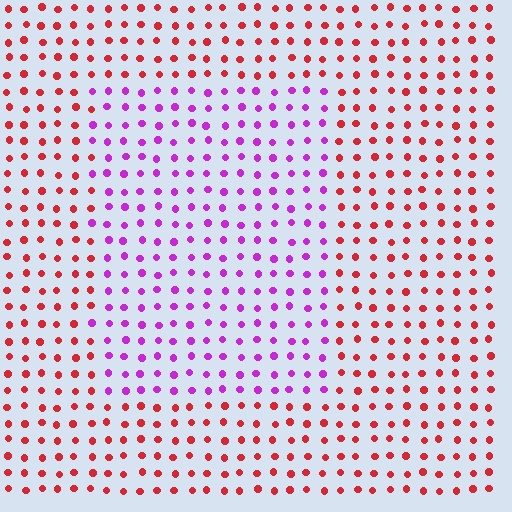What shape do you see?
I see a rectangle.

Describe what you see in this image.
The image is filled with small red elements in a uniform arrangement. A rectangle-shaped region is visible where the elements are tinted to a slightly different hue, forming a subtle color boundary.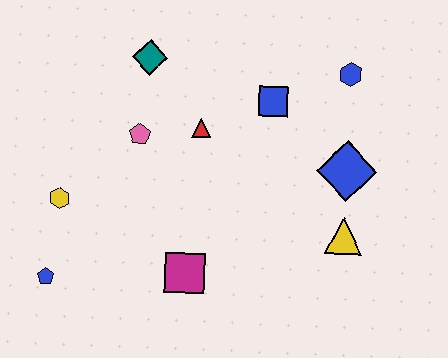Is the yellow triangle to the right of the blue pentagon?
Yes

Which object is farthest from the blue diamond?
The blue pentagon is farthest from the blue diamond.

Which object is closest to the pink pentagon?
The red triangle is closest to the pink pentagon.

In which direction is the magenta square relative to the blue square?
The magenta square is below the blue square.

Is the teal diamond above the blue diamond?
Yes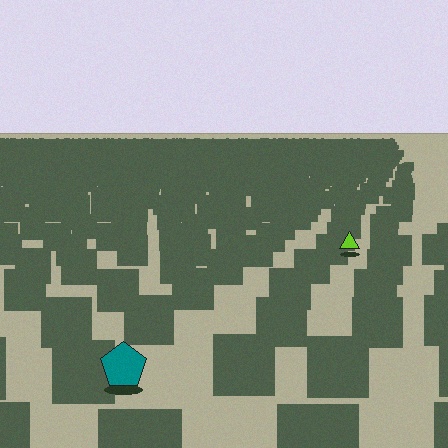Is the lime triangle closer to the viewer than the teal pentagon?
No. The teal pentagon is closer — you can tell from the texture gradient: the ground texture is coarser near it.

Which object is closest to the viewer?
The teal pentagon is closest. The texture marks near it are larger and more spread out.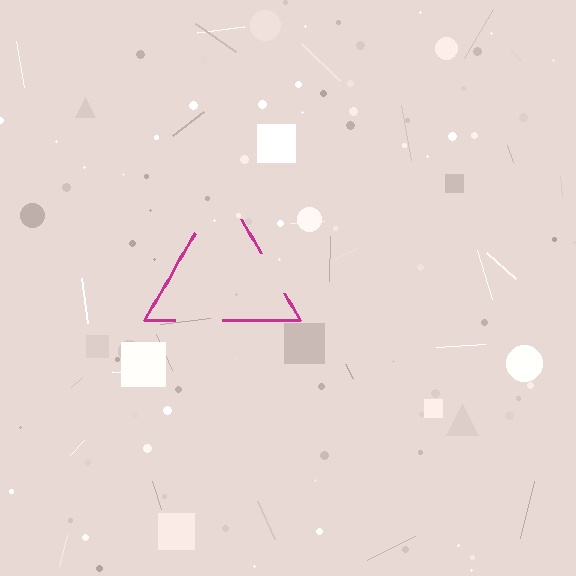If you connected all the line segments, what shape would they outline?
They would outline a triangle.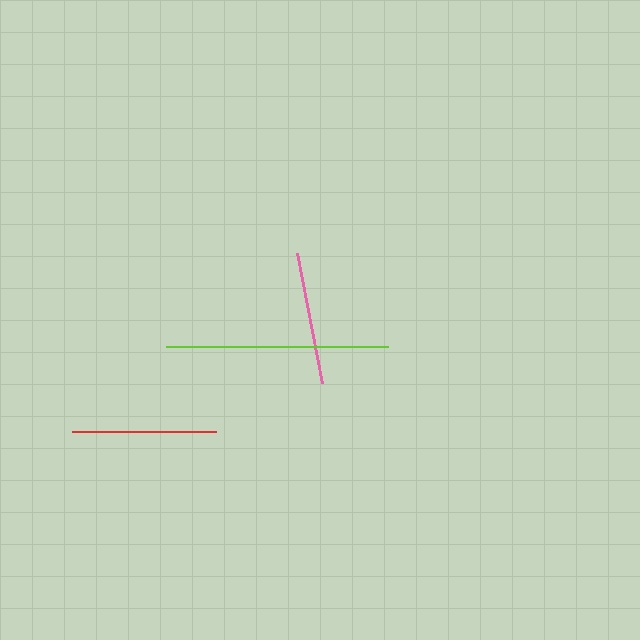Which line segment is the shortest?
The pink line is the shortest at approximately 132 pixels.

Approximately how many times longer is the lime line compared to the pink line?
The lime line is approximately 1.7 times the length of the pink line.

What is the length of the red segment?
The red segment is approximately 145 pixels long.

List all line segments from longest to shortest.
From longest to shortest: lime, red, pink.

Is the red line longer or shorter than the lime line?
The lime line is longer than the red line.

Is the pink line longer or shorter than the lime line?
The lime line is longer than the pink line.